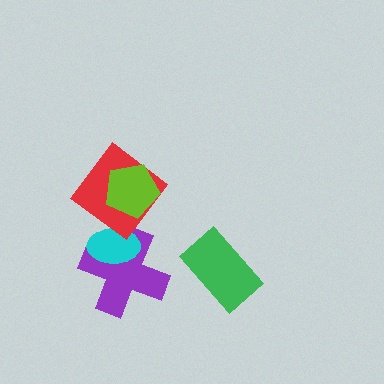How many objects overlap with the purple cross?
2 objects overlap with the purple cross.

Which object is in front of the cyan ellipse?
The red diamond is in front of the cyan ellipse.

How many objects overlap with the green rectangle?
0 objects overlap with the green rectangle.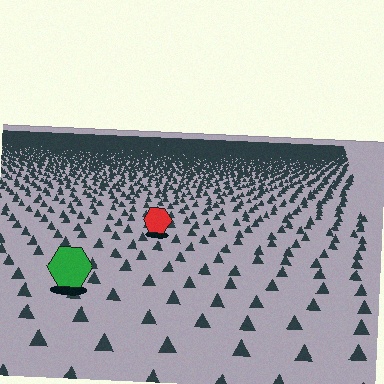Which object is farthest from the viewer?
The red hexagon is farthest from the viewer. It appears smaller and the ground texture around it is denser.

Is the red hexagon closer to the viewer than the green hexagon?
No. The green hexagon is closer — you can tell from the texture gradient: the ground texture is coarser near it.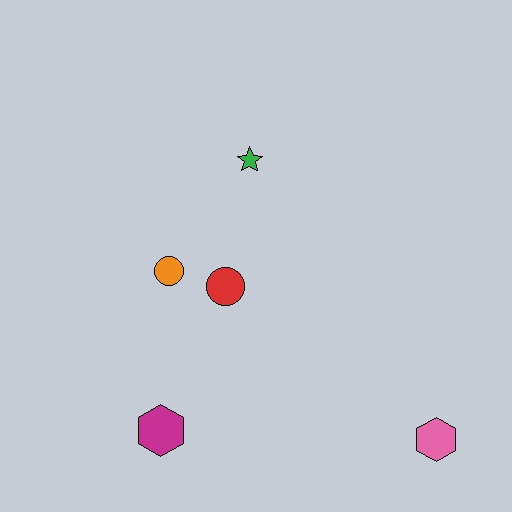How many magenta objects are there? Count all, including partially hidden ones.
There is 1 magenta object.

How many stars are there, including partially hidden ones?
There is 1 star.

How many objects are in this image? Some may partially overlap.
There are 5 objects.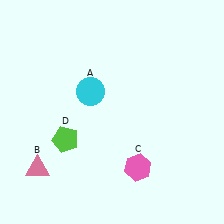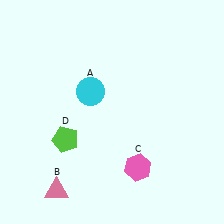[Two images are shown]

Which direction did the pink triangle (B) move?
The pink triangle (B) moved down.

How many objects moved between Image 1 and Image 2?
1 object moved between the two images.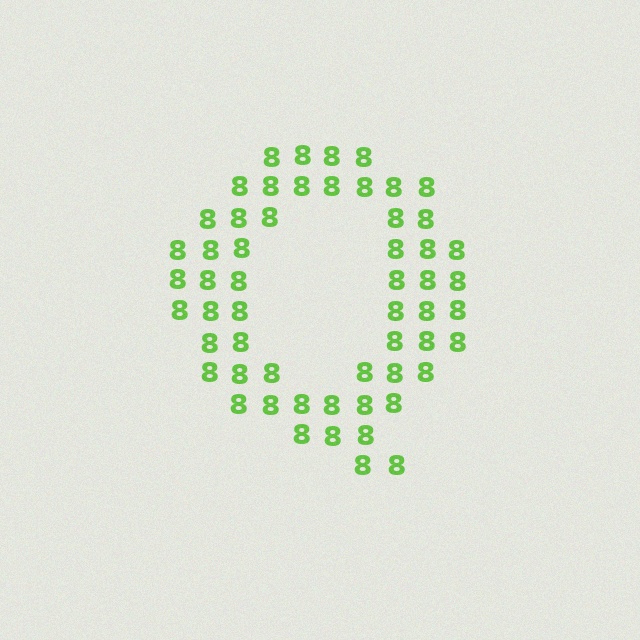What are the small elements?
The small elements are digit 8's.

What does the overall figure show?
The overall figure shows the letter Q.